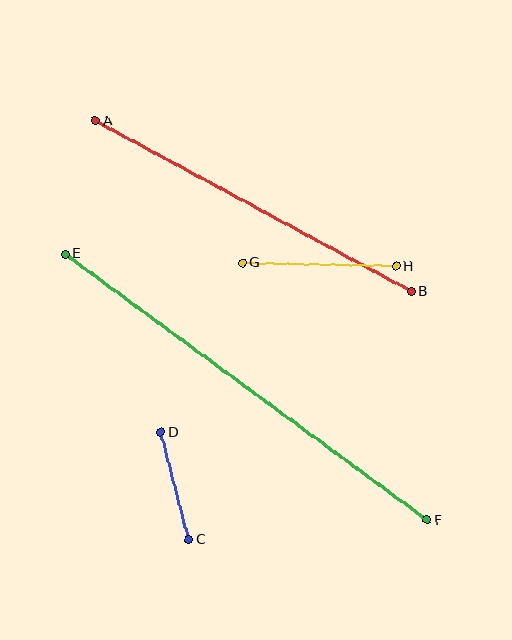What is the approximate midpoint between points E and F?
The midpoint is at approximately (246, 387) pixels.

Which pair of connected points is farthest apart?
Points E and F are farthest apart.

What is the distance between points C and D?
The distance is approximately 111 pixels.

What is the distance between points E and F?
The distance is approximately 450 pixels.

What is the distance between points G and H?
The distance is approximately 153 pixels.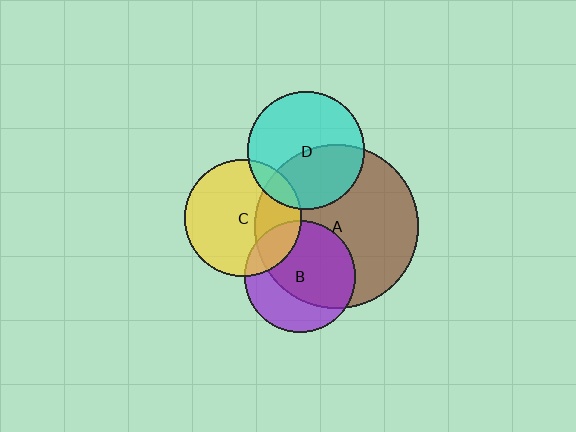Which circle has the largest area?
Circle A (brown).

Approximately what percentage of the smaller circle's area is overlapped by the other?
Approximately 20%.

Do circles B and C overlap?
Yes.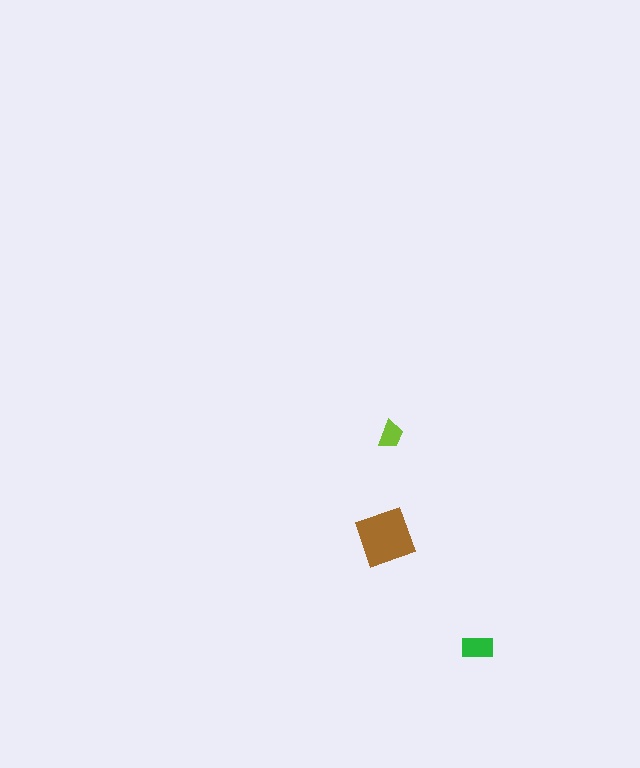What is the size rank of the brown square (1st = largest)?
1st.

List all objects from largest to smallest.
The brown square, the green rectangle, the lime trapezoid.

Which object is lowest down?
The green rectangle is bottommost.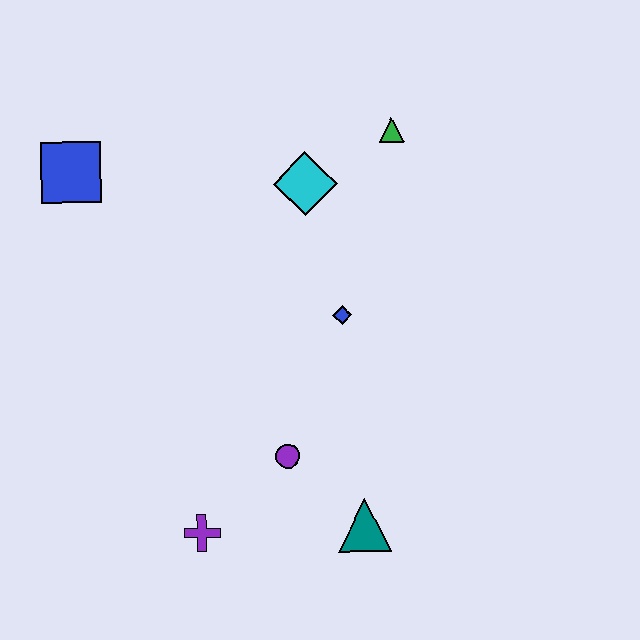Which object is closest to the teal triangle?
The purple circle is closest to the teal triangle.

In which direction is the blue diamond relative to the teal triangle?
The blue diamond is above the teal triangle.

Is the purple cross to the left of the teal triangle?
Yes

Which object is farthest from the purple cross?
The green triangle is farthest from the purple cross.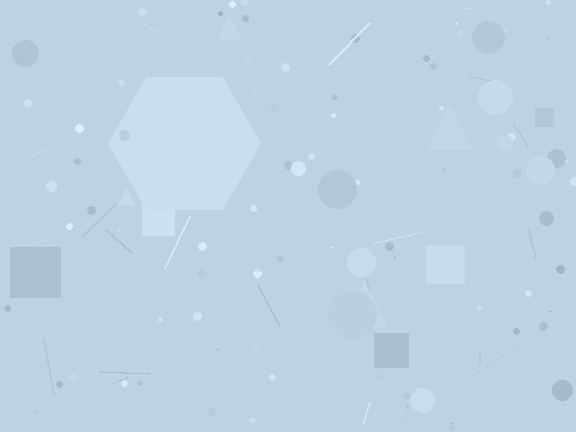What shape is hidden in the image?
A hexagon is hidden in the image.